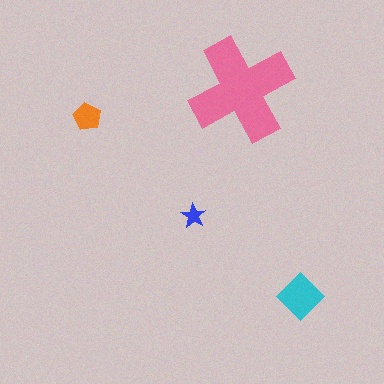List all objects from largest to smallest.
The pink cross, the cyan diamond, the orange pentagon, the blue star.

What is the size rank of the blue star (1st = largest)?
4th.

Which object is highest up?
The pink cross is topmost.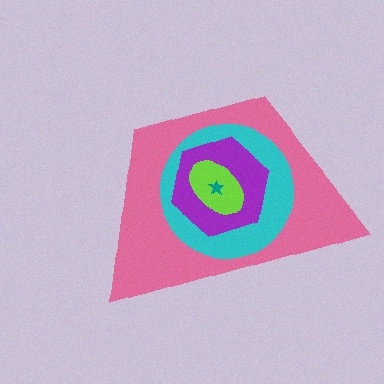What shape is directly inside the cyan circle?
The purple hexagon.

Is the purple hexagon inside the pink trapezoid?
Yes.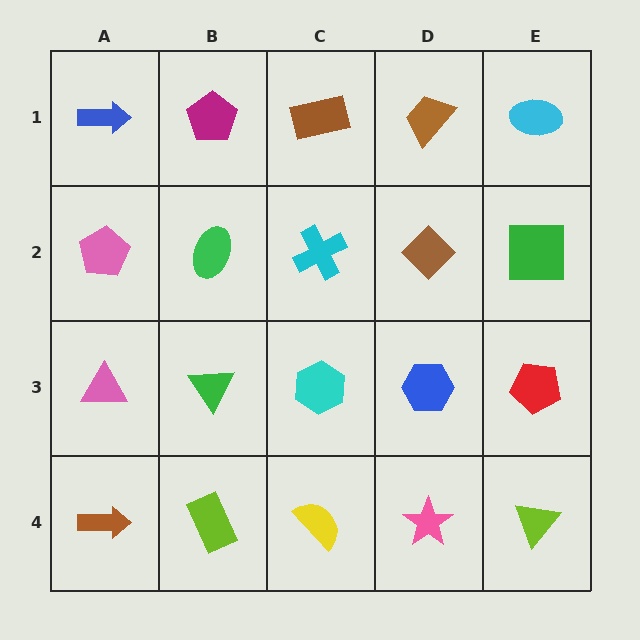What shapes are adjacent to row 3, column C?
A cyan cross (row 2, column C), a yellow semicircle (row 4, column C), a green triangle (row 3, column B), a blue hexagon (row 3, column D).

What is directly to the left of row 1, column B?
A blue arrow.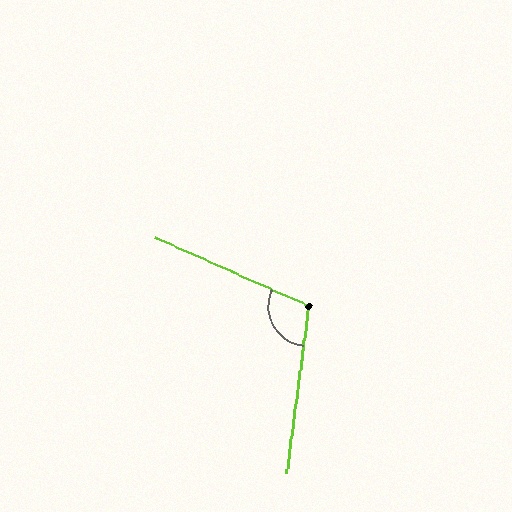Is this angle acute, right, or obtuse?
It is obtuse.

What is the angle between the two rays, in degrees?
Approximately 106 degrees.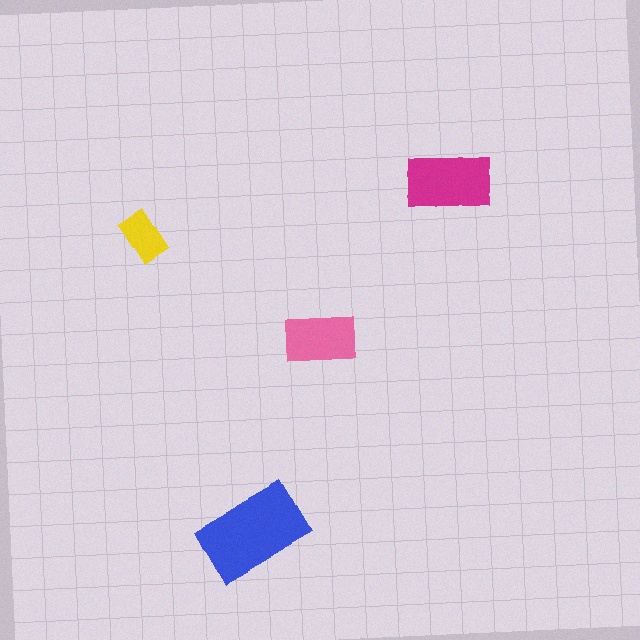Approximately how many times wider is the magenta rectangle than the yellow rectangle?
About 1.5 times wider.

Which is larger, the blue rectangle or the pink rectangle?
The blue one.